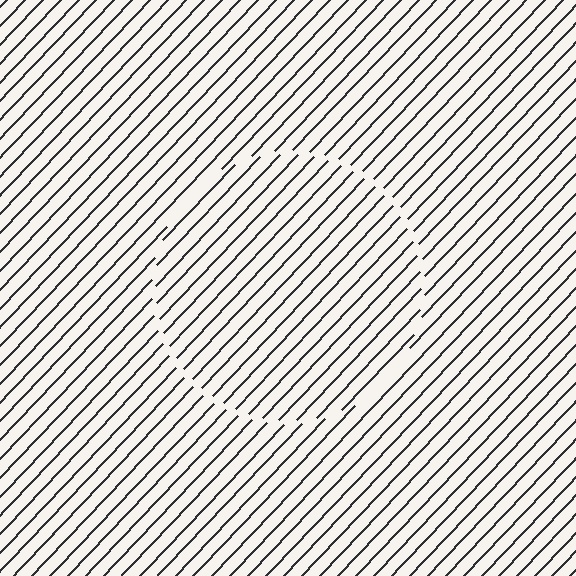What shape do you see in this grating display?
An illusory circle. The interior of the shape contains the same grating, shifted by half a period — the contour is defined by the phase discontinuity where line-ends from the inner and outer gratings abut.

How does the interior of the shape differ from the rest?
The interior of the shape contains the same grating, shifted by half a period — the contour is defined by the phase discontinuity where line-ends from the inner and outer gratings abut.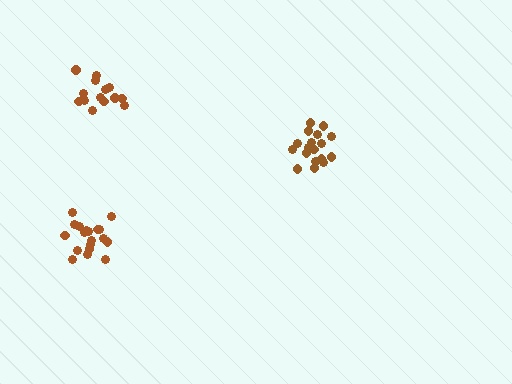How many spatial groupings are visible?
There are 3 spatial groupings.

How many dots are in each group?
Group 1: 14 dots, Group 2: 18 dots, Group 3: 19 dots (51 total).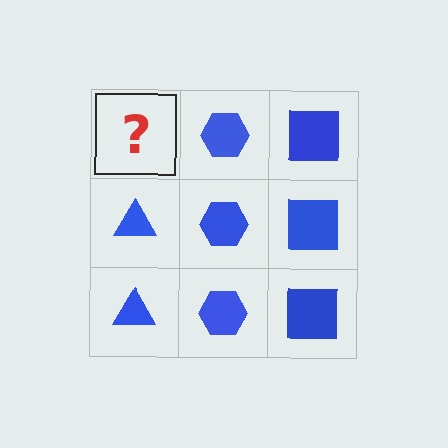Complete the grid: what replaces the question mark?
The question mark should be replaced with a blue triangle.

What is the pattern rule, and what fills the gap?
The rule is that each column has a consistent shape. The gap should be filled with a blue triangle.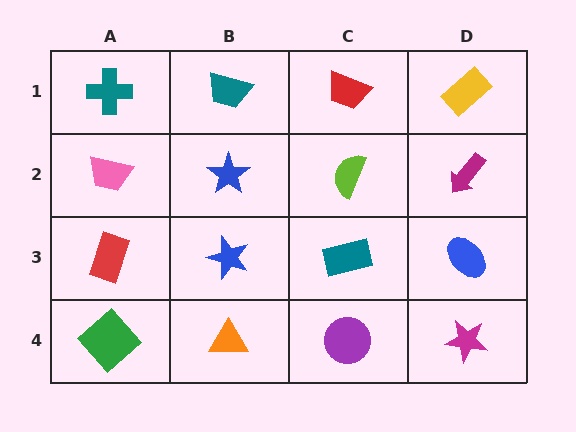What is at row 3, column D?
A blue ellipse.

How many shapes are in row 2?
4 shapes.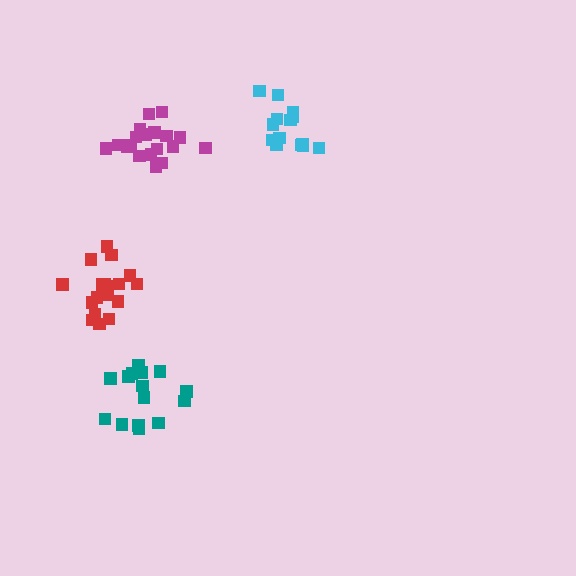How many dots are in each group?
Group 1: 18 dots, Group 2: 19 dots, Group 3: 14 dots, Group 4: 15 dots (66 total).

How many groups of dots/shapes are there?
There are 4 groups.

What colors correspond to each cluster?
The clusters are colored: red, magenta, cyan, teal.